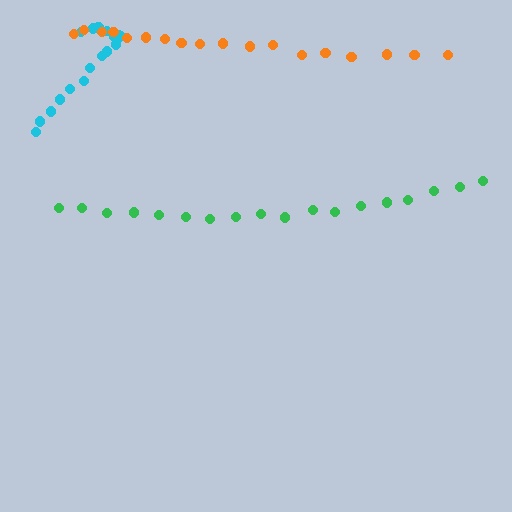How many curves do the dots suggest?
There are 3 distinct paths.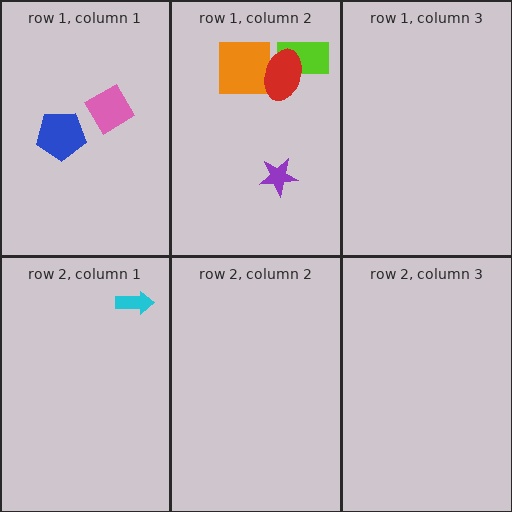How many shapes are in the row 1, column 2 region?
4.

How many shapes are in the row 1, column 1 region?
2.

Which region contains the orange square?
The row 1, column 2 region.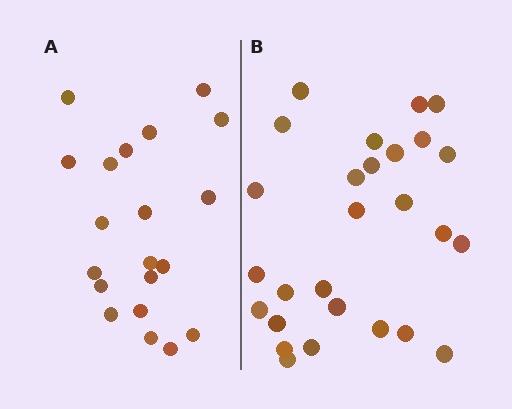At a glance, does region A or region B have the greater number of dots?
Region B (the right region) has more dots.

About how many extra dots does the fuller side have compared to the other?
Region B has roughly 8 or so more dots than region A.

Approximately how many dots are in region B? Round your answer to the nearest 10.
About 30 dots. (The exact count is 27, which rounds to 30.)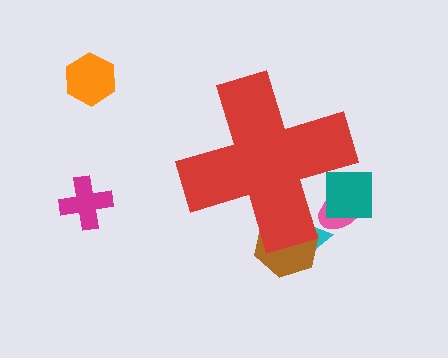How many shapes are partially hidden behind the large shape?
4 shapes are partially hidden.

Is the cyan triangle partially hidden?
Yes, the cyan triangle is partially hidden behind the red cross.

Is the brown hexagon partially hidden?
Yes, the brown hexagon is partially hidden behind the red cross.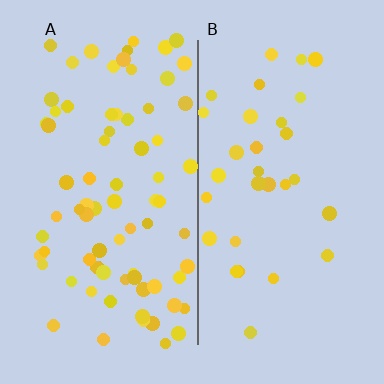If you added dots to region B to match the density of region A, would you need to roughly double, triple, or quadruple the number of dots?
Approximately double.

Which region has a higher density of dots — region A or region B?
A (the left).